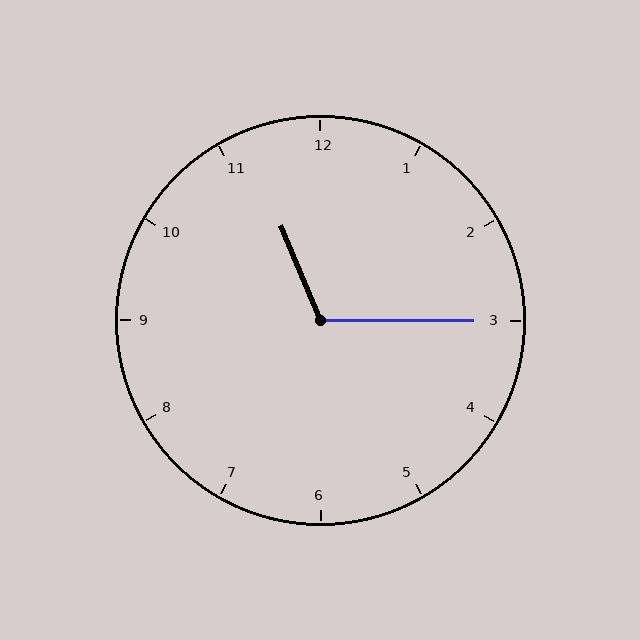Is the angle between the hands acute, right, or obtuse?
It is obtuse.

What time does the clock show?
11:15.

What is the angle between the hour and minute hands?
Approximately 112 degrees.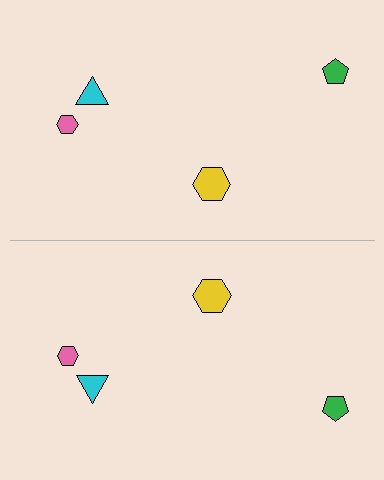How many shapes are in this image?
There are 8 shapes in this image.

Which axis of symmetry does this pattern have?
The pattern has a horizontal axis of symmetry running through the center of the image.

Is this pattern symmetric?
Yes, this pattern has bilateral (reflection) symmetry.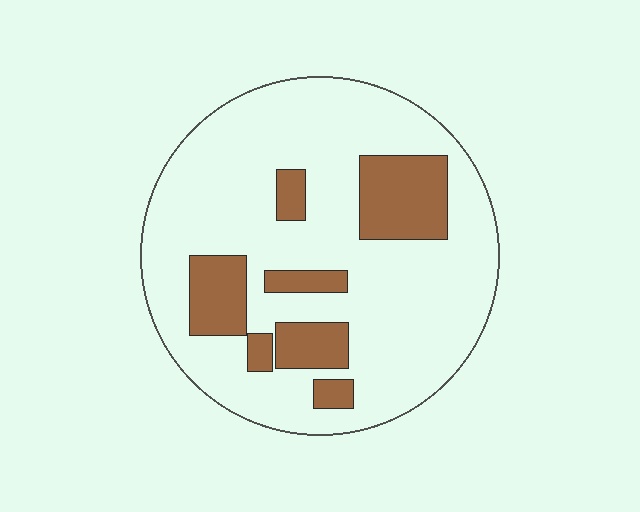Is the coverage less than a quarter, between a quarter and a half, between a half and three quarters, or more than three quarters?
Less than a quarter.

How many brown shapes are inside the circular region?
7.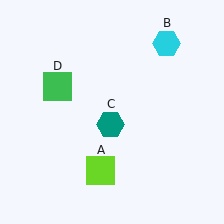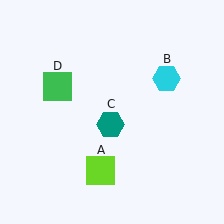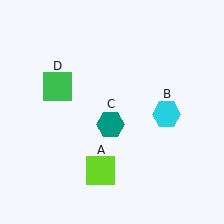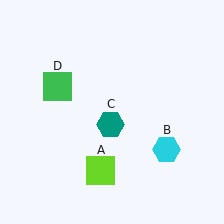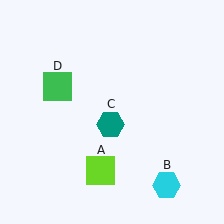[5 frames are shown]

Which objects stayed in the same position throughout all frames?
Lime square (object A) and teal hexagon (object C) and green square (object D) remained stationary.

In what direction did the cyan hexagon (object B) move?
The cyan hexagon (object B) moved down.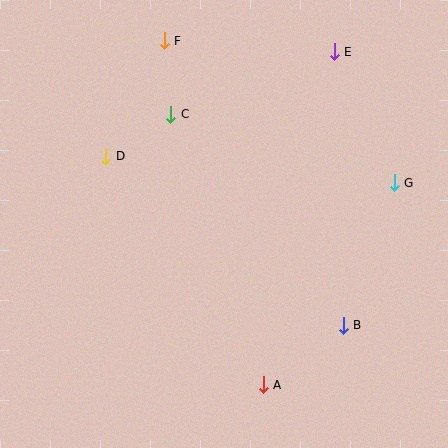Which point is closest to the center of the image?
Point C at (171, 114) is closest to the center.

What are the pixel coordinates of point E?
Point E is at (334, 52).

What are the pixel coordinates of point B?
Point B is at (343, 325).